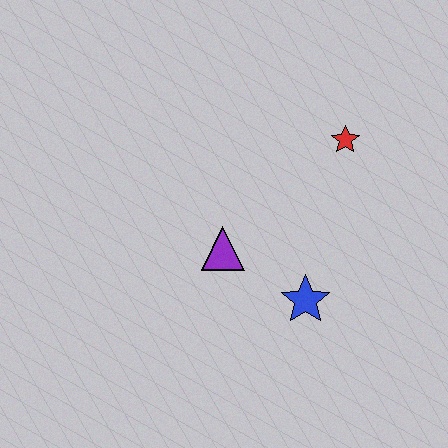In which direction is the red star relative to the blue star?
The red star is above the blue star.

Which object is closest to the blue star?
The purple triangle is closest to the blue star.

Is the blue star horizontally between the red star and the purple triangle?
Yes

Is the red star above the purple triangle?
Yes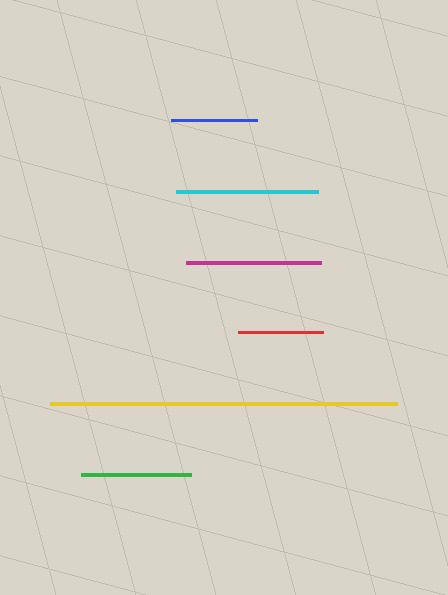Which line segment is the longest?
The yellow line is the longest at approximately 348 pixels.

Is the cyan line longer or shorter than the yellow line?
The yellow line is longer than the cyan line.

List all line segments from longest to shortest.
From longest to shortest: yellow, cyan, magenta, green, blue, red.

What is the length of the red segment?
The red segment is approximately 85 pixels long.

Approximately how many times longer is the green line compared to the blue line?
The green line is approximately 1.3 times the length of the blue line.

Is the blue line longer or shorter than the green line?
The green line is longer than the blue line.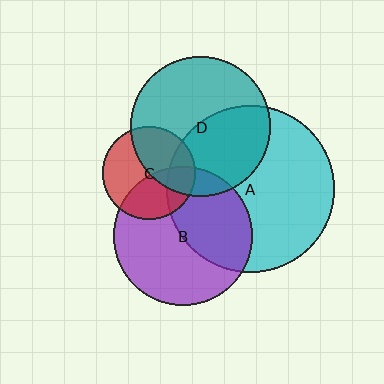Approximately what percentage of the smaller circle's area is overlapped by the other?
Approximately 45%.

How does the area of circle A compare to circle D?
Approximately 1.4 times.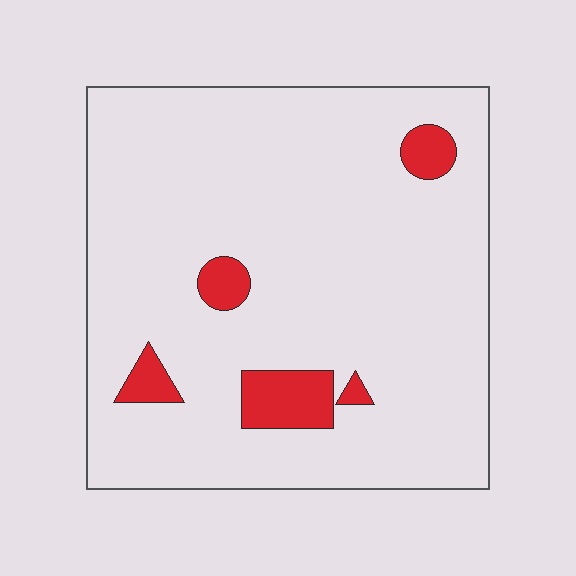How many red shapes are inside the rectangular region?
5.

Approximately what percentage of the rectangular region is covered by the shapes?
Approximately 10%.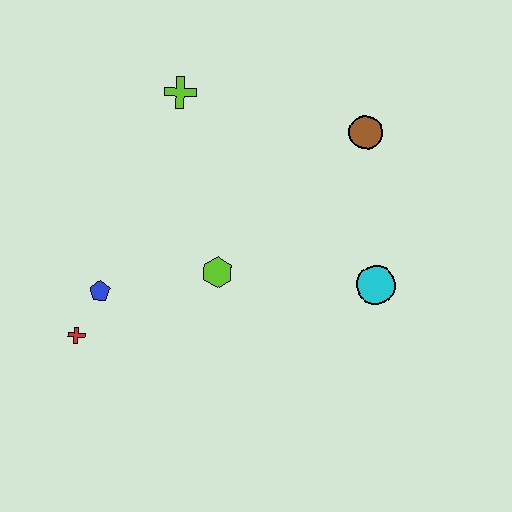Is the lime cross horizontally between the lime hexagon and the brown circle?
No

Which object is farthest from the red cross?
The brown circle is farthest from the red cross.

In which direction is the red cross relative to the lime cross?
The red cross is below the lime cross.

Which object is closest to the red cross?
The blue pentagon is closest to the red cross.